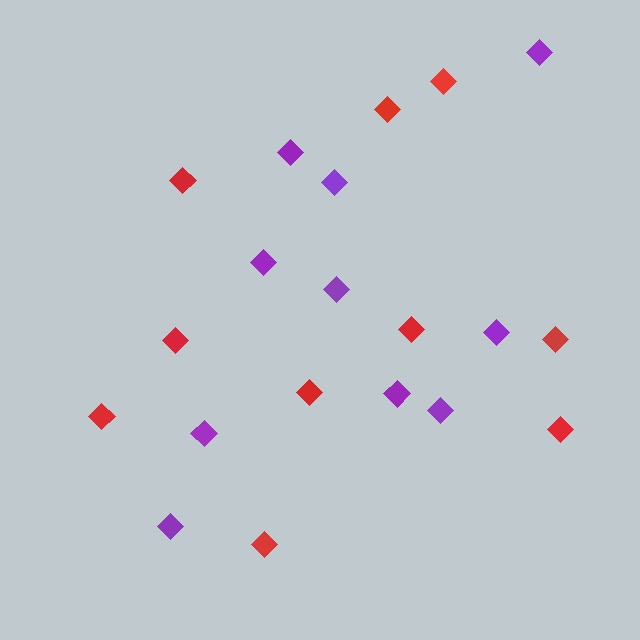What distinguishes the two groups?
There are 2 groups: one group of red diamonds (10) and one group of purple diamonds (10).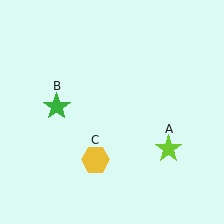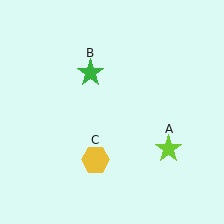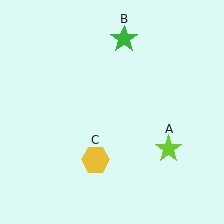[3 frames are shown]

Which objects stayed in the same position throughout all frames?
Lime star (object A) and yellow hexagon (object C) remained stationary.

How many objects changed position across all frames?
1 object changed position: green star (object B).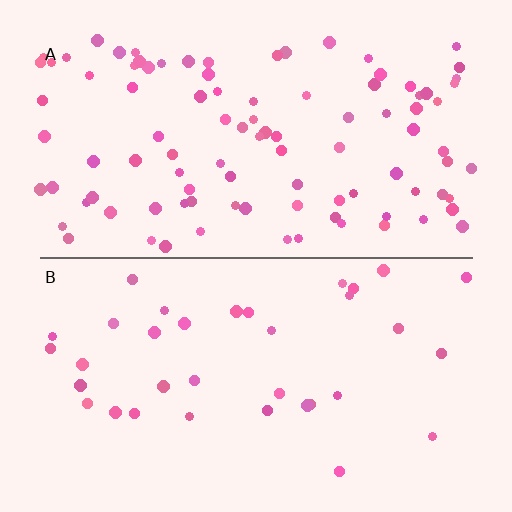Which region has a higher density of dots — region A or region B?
A (the top).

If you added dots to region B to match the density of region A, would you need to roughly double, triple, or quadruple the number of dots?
Approximately triple.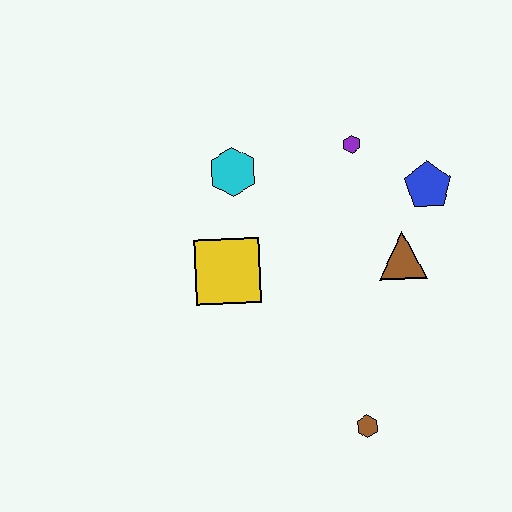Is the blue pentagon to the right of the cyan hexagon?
Yes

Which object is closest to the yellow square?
The cyan hexagon is closest to the yellow square.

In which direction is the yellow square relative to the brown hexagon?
The yellow square is above the brown hexagon.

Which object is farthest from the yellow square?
The blue pentagon is farthest from the yellow square.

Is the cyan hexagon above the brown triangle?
Yes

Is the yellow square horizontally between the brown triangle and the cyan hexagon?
No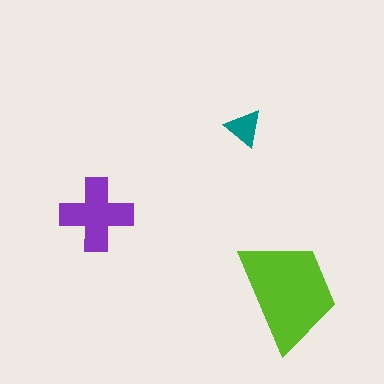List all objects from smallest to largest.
The teal triangle, the purple cross, the lime trapezoid.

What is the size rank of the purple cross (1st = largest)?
2nd.